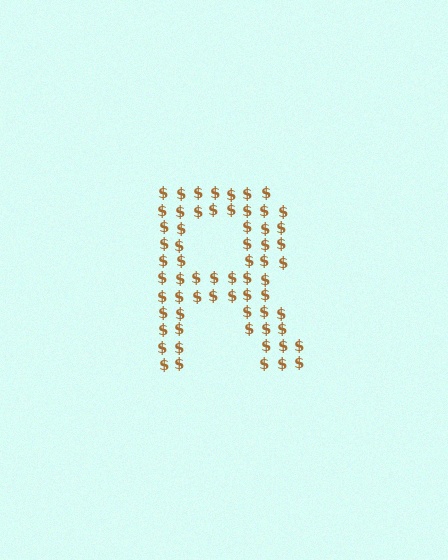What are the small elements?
The small elements are dollar signs.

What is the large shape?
The large shape is the letter R.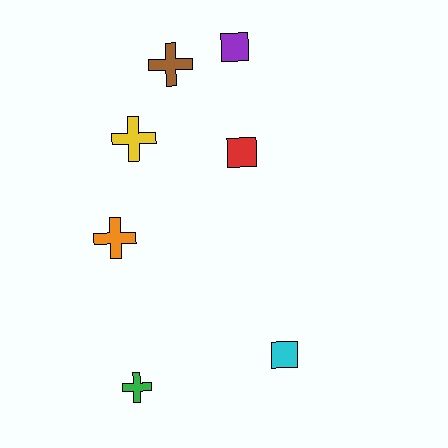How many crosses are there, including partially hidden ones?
There are 4 crosses.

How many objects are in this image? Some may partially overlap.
There are 7 objects.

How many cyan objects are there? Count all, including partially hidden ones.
There is 1 cyan object.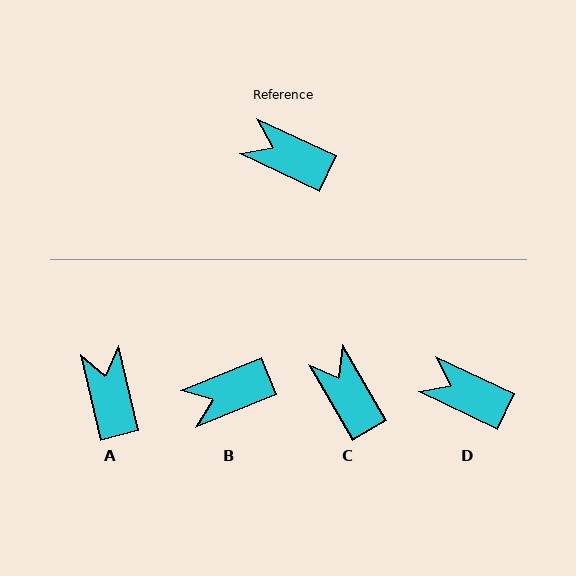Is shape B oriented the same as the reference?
No, it is off by about 47 degrees.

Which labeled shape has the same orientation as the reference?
D.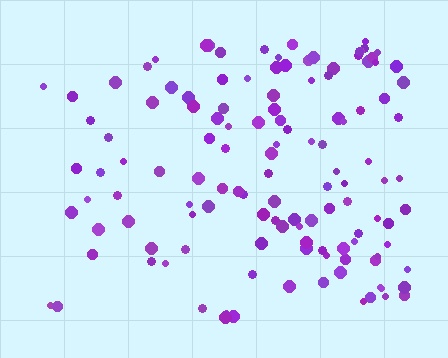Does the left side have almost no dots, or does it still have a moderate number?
Still a moderate number, just noticeably fewer than the right.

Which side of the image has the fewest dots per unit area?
The left.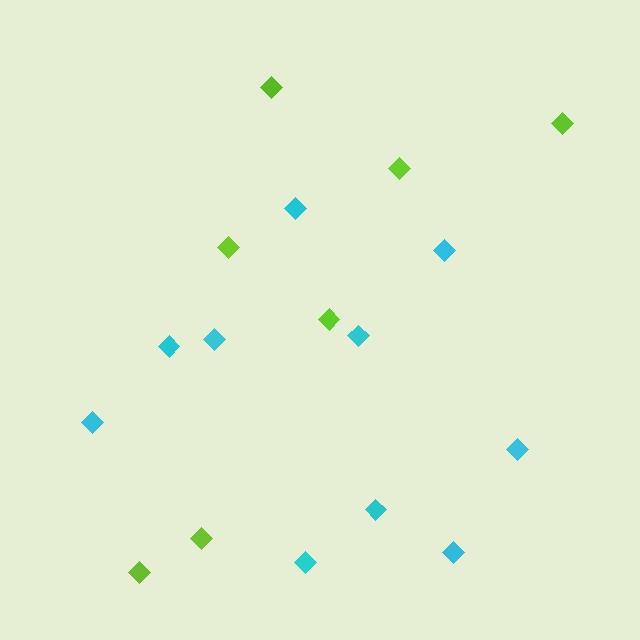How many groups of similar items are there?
There are 2 groups: one group of cyan diamonds (10) and one group of lime diamonds (7).